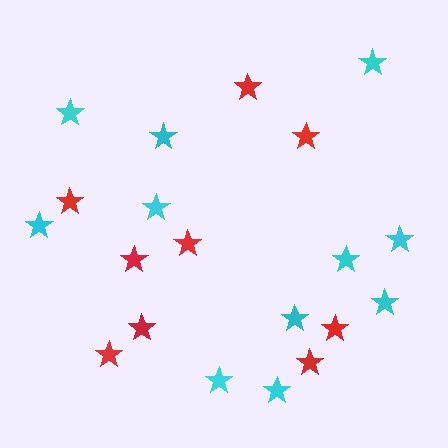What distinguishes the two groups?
There are 2 groups: one group of cyan stars (11) and one group of red stars (9).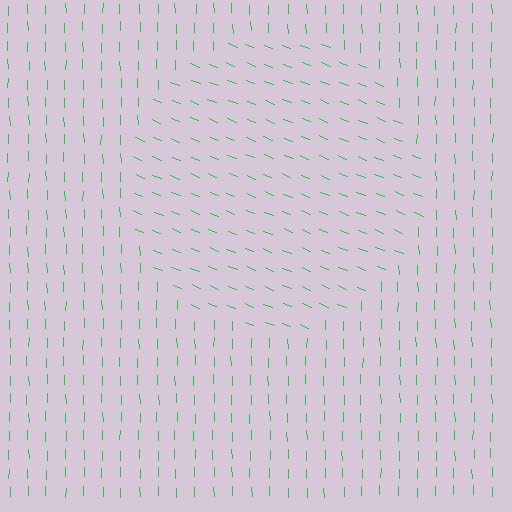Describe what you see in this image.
The image is filled with small green line segments. A circle region in the image has lines oriented differently from the surrounding lines, creating a visible texture boundary.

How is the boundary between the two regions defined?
The boundary is defined purely by a change in line orientation (approximately 67 degrees difference). All lines are the same color and thickness.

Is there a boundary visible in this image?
Yes, there is a texture boundary formed by a change in line orientation.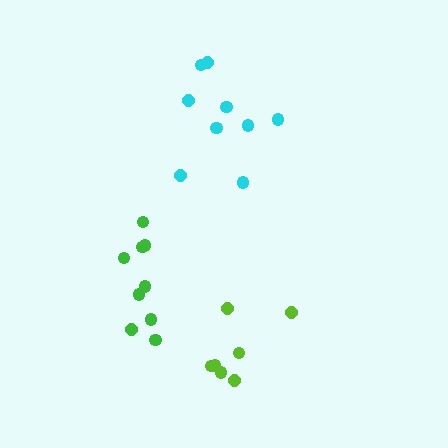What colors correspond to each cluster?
The clusters are colored: lime, green, cyan.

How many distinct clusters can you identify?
There are 3 distinct clusters.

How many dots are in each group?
Group 1: 7 dots, Group 2: 9 dots, Group 3: 9 dots (25 total).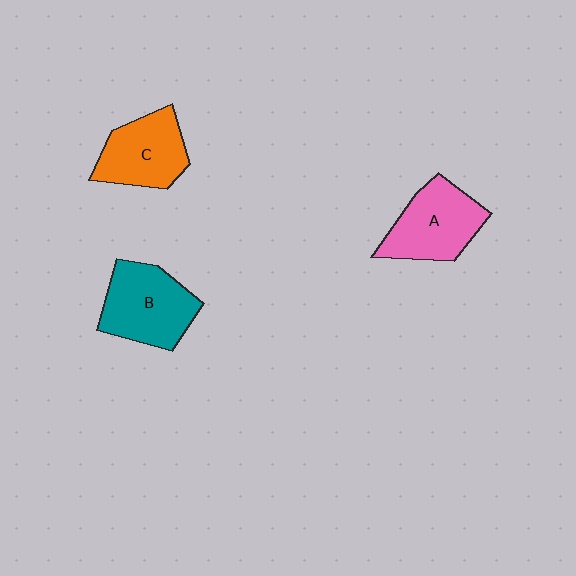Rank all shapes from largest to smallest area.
From largest to smallest: B (teal), A (pink), C (orange).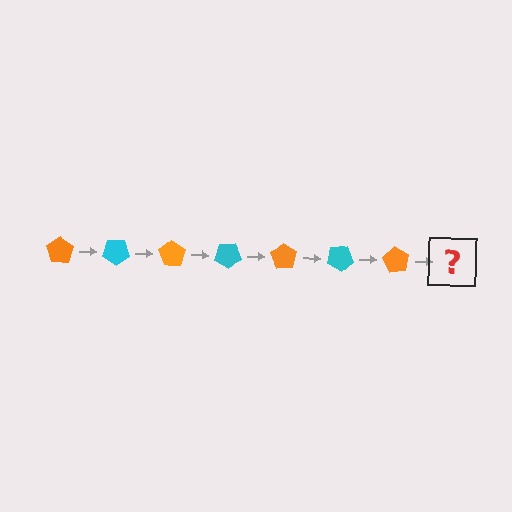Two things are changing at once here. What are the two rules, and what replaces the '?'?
The two rules are that it rotates 35 degrees each step and the color cycles through orange and cyan. The '?' should be a cyan pentagon, rotated 245 degrees from the start.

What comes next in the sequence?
The next element should be a cyan pentagon, rotated 245 degrees from the start.